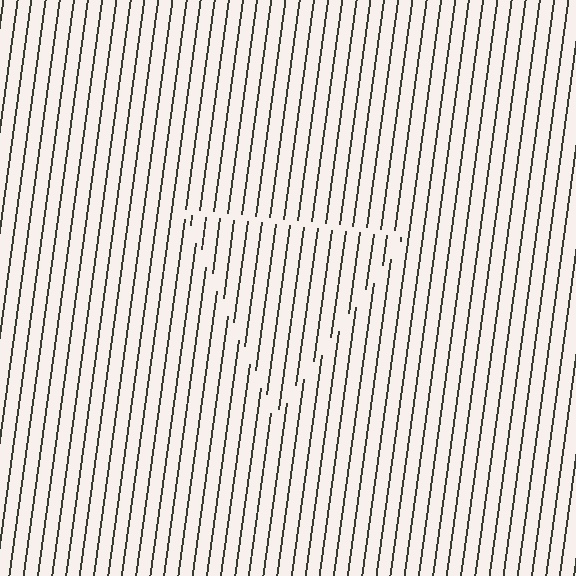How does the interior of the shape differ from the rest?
The interior of the shape contains the same grating, shifted by half a period — the contour is defined by the phase discontinuity where line-ends from the inner and outer gratings abut.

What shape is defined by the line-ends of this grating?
An illusory triangle. The interior of the shape contains the same grating, shifted by half a period — the contour is defined by the phase discontinuity where line-ends from the inner and outer gratings abut.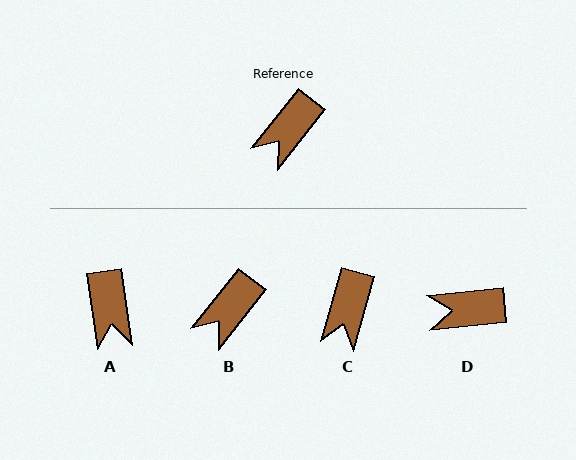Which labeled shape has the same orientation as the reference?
B.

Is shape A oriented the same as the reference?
No, it is off by about 46 degrees.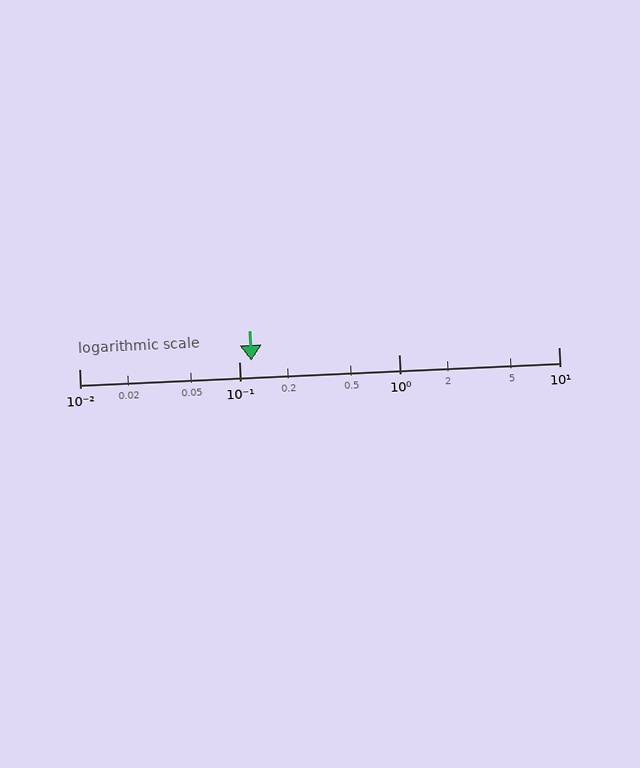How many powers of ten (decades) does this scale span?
The scale spans 3 decades, from 0.01 to 10.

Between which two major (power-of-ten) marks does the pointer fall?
The pointer is between 0.1 and 1.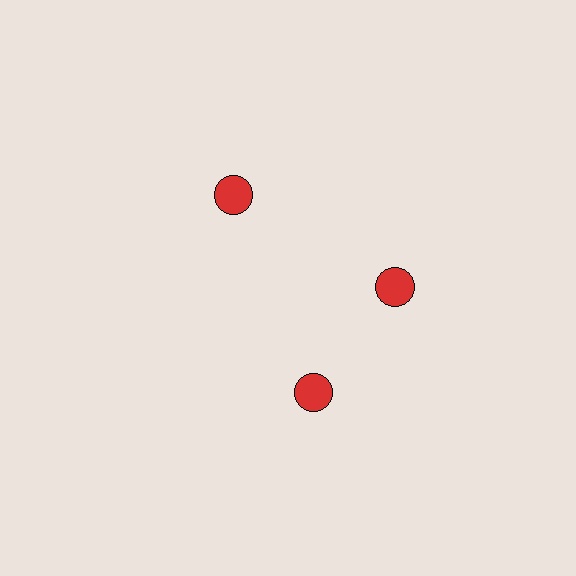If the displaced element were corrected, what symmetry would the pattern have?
It would have 3-fold rotational symmetry — the pattern would map onto itself every 120 degrees.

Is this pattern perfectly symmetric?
No. The 3 red circles are arranged in a ring, but one element near the 7 o'clock position is rotated out of alignment along the ring, breaking the 3-fold rotational symmetry.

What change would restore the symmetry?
The symmetry would be restored by rotating it back into even spacing with its neighbors so that all 3 circles sit at equal angles and equal distance from the center.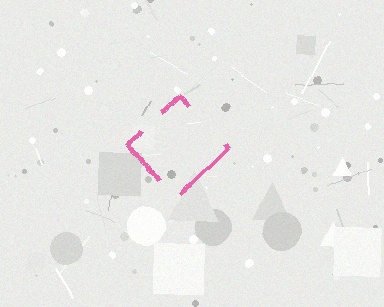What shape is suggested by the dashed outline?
The dashed outline suggests a diamond.